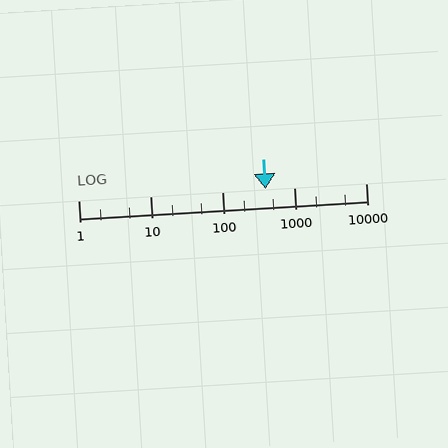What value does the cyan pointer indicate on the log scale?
The pointer indicates approximately 400.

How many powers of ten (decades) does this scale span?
The scale spans 4 decades, from 1 to 10000.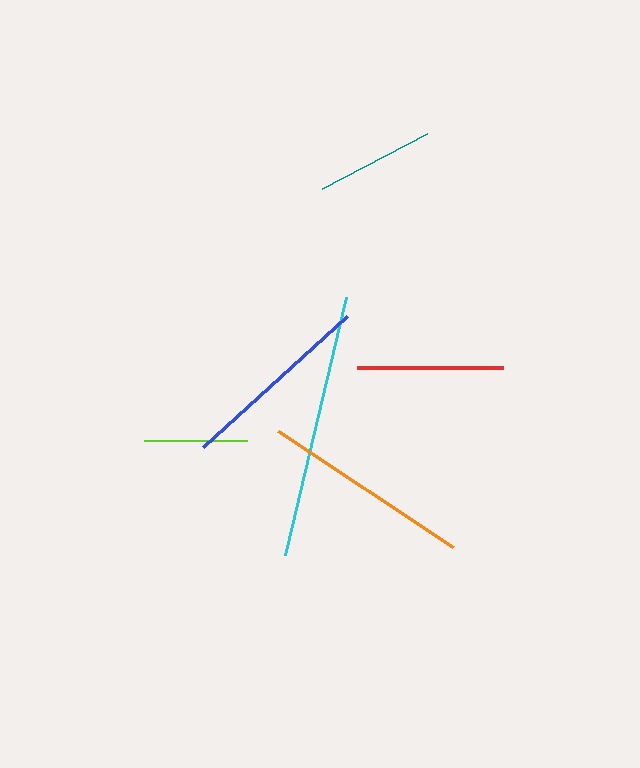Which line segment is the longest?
The cyan line is the longest at approximately 266 pixels.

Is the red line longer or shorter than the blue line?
The blue line is longer than the red line.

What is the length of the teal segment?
The teal segment is approximately 118 pixels long.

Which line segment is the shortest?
The lime line is the shortest at approximately 103 pixels.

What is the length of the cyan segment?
The cyan segment is approximately 266 pixels long.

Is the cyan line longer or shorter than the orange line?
The cyan line is longer than the orange line.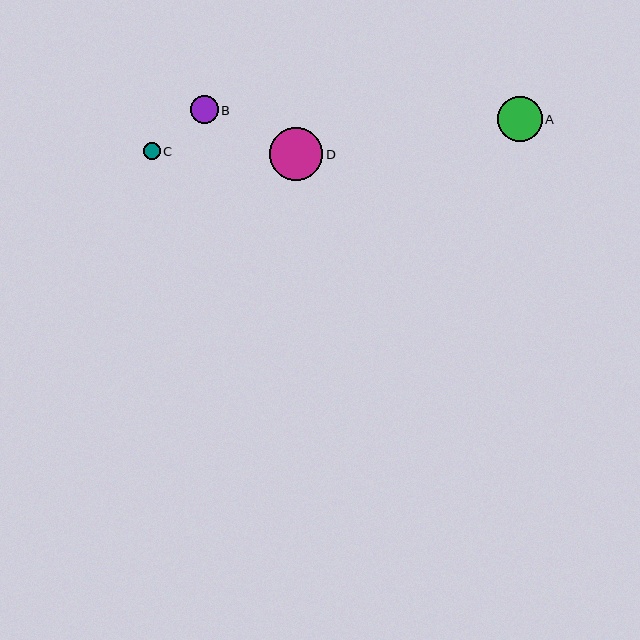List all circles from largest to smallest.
From largest to smallest: D, A, B, C.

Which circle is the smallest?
Circle C is the smallest with a size of approximately 16 pixels.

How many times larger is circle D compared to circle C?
Circle D is approximately 3.3 times the size of circle C.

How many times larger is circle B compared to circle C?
Circle B is approximately 1.7 times the size of circle C.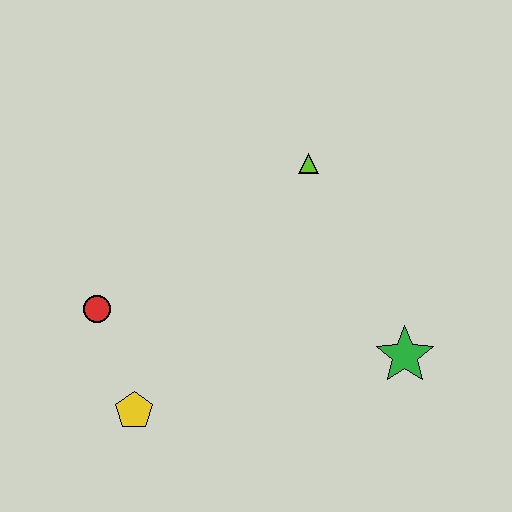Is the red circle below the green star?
No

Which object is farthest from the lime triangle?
The yellow pentagon is farthest from the lime triangle.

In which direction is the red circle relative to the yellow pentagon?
The red circle is above the yellow pentagon.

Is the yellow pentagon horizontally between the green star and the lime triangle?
No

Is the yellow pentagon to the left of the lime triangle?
Yes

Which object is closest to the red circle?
The yellow pentagon is closest to the red circle.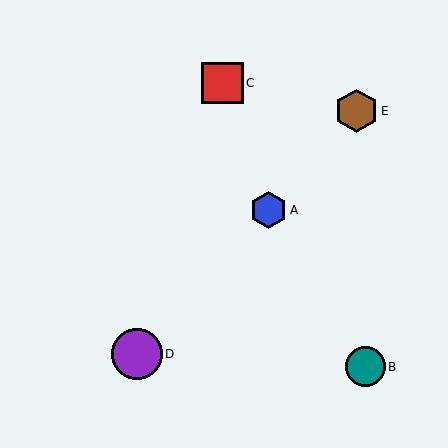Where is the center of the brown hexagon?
The center of the brown hexagon is at (357, 111).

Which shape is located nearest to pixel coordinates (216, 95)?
The red square (labeled C) at (222, 83) is nearest to that location.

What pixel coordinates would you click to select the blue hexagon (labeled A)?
Click at (268, 210) to select the blue hexagon A.